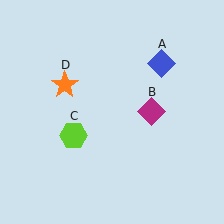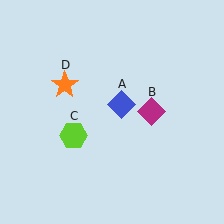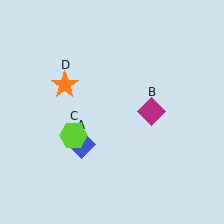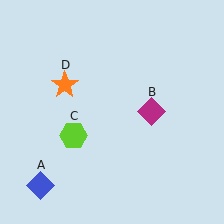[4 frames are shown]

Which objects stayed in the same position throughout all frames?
Magenta diamond (object B) and lime hexagon (object C) and orange star (object D) remained stationary.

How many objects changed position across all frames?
1 object changed position: blue diamond (object A).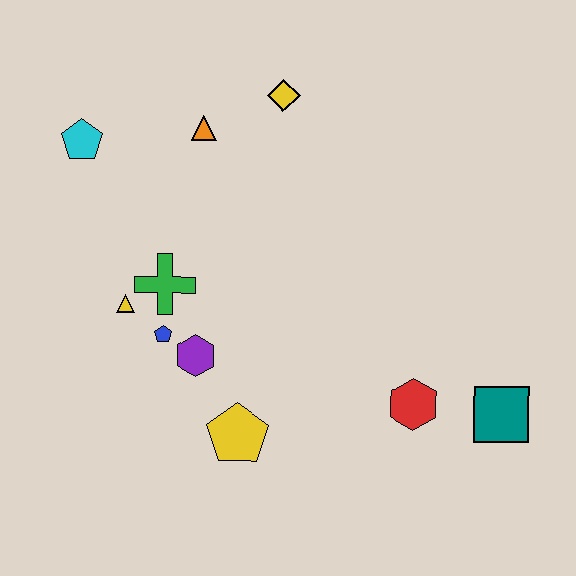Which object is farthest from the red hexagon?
The cyan pentagon is farthest from the red hexagon.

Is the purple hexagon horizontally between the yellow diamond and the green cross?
Yes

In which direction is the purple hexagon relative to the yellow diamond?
The purple hexagon is below the yellow diamond.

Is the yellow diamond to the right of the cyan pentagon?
Yes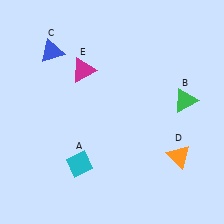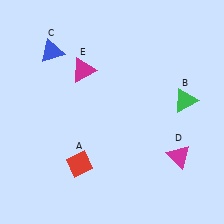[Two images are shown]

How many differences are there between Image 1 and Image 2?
There are 2 differences between the two images.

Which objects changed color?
A changed from cyan to red. D changed from orange to magenta.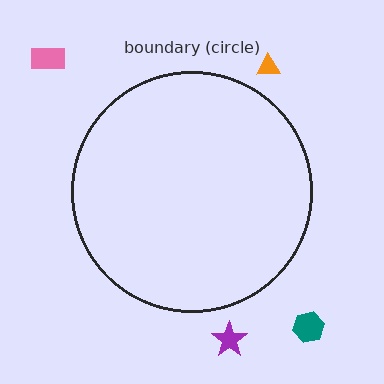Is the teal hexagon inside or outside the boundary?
Outside.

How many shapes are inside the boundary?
0 inside, 4 outside.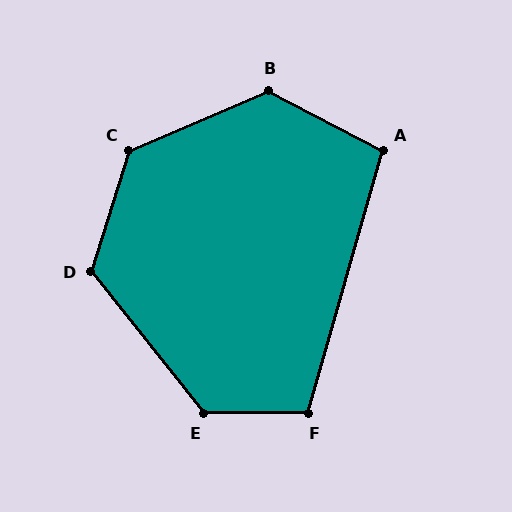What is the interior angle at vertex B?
Approximately 130 degrees (obtuse).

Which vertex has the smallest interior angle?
A, at approximately 101 degrees.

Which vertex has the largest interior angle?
C, at approximately 130 degrees.